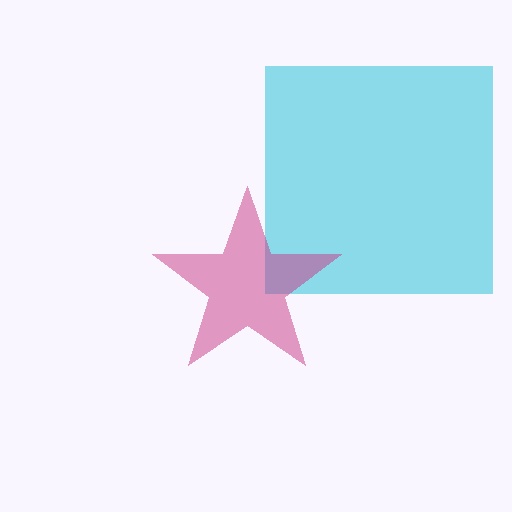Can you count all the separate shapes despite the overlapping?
Yes, there are 2 separate shapes.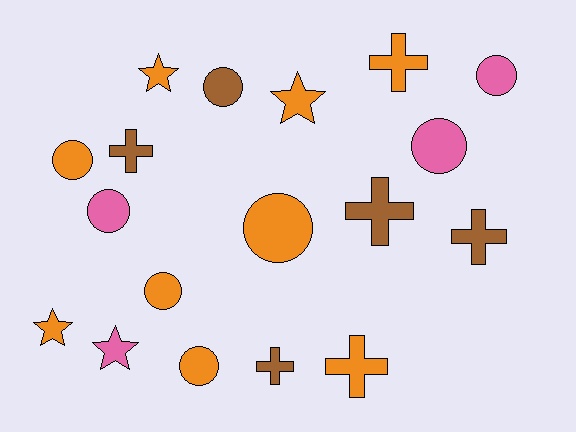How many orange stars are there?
There are 3 orange stars.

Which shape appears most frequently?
Circle, with 8 objects.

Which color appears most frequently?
Orange, with 9 objects.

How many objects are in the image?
There are 18 objects.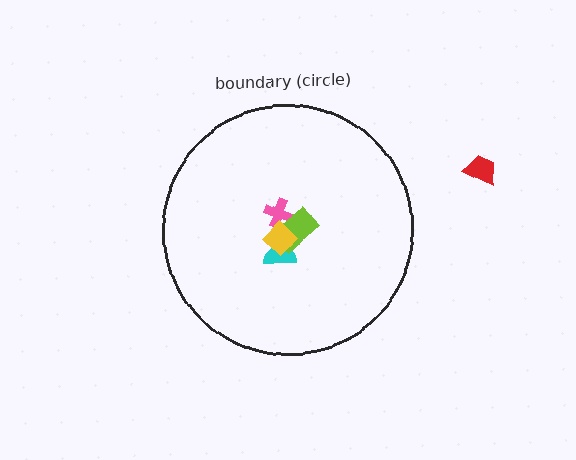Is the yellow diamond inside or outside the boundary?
Inside.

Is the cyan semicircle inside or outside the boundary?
Inside.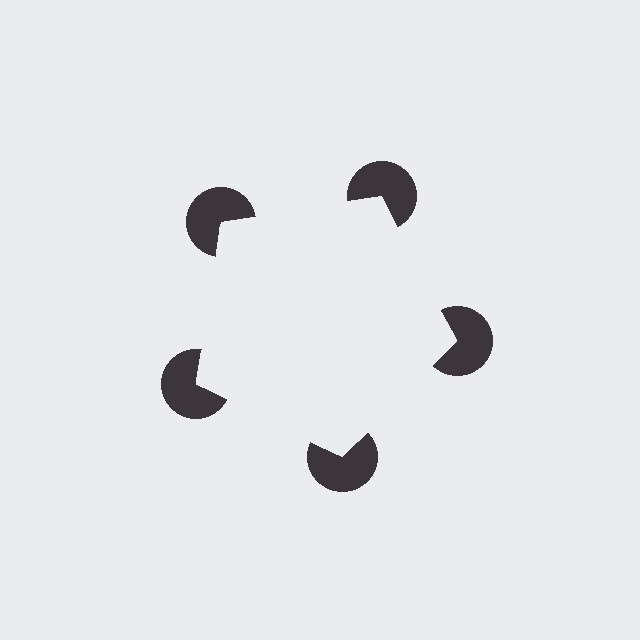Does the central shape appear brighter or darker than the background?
It typically appears slightly brighter than the background, even though no actual brightness change is drawn.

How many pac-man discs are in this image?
There are 5 — one at each vertex of the illusory pentagon.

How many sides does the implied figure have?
5 sides.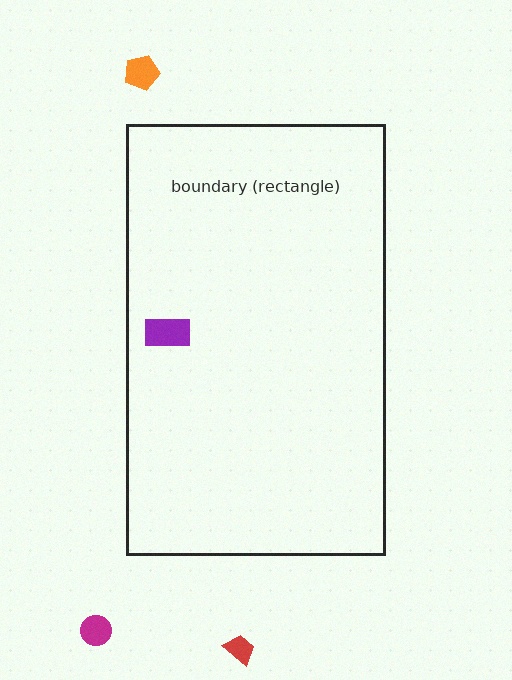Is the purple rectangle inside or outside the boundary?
Inside.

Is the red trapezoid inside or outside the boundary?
Outside.